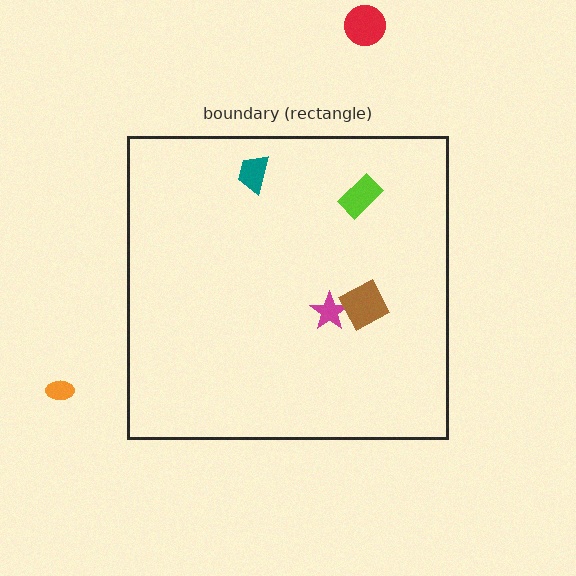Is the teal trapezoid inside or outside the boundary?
Inside.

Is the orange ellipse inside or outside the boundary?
Outside.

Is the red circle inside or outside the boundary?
Outside.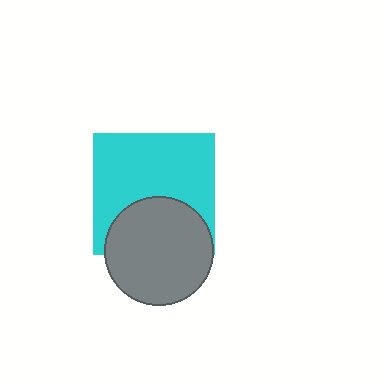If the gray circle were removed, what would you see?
You would see the complete cyan square.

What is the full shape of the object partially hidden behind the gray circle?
The partially hidden object is a cyan square.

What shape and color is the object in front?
The object in front is a gray circle.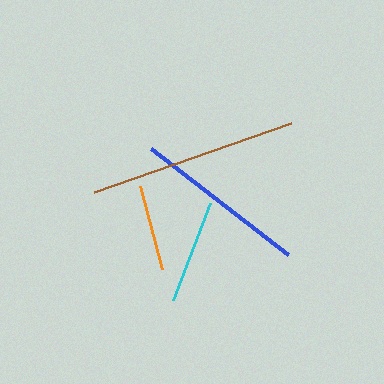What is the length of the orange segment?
The orange segment is approximately 86 pixels long.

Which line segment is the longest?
The brown line is the longest at approximately 209 pixels.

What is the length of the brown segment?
The brown segment is approximately 209 pixels long.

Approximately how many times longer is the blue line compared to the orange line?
The blue line is approximately 2.0 times the length of the orange line.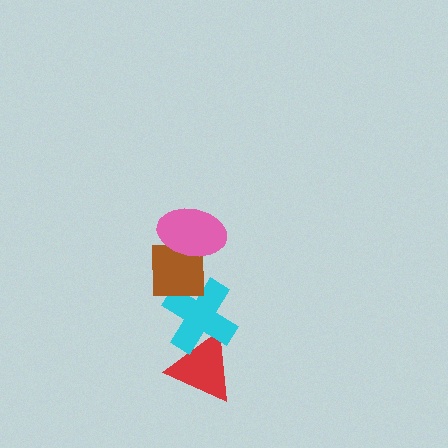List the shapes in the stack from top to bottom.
From top to bottom: the pink ellipse, the brown square, the cyan cross, the red triangle.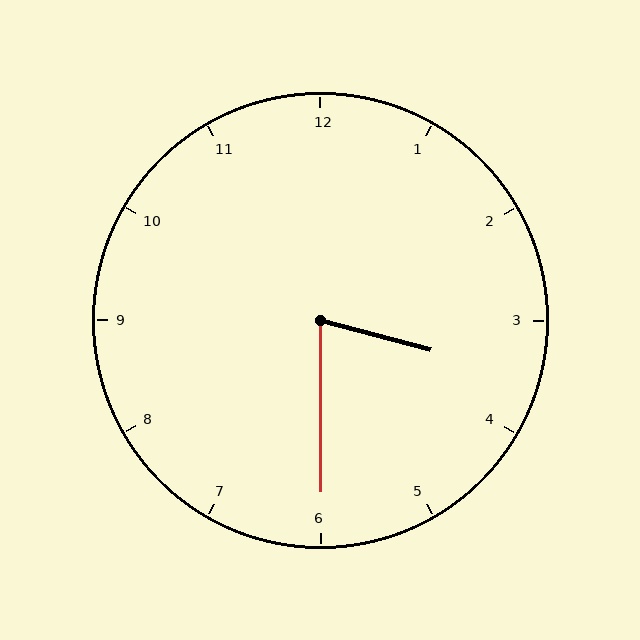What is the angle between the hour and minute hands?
Approximately 75 degrees.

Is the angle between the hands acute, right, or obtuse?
It is acute.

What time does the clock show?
3:30.